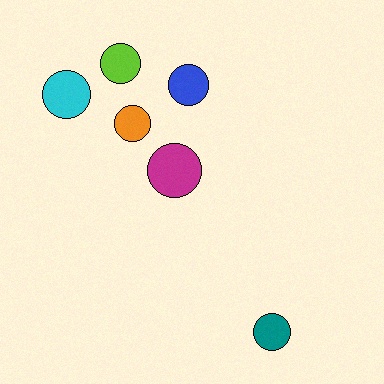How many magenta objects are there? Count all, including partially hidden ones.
There is 1 magenta object.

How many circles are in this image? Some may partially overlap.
There are 6 circles.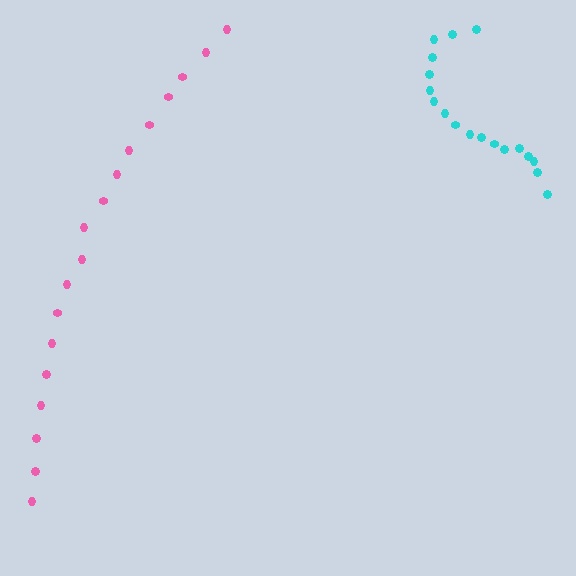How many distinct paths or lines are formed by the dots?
There are 2 distinct paths.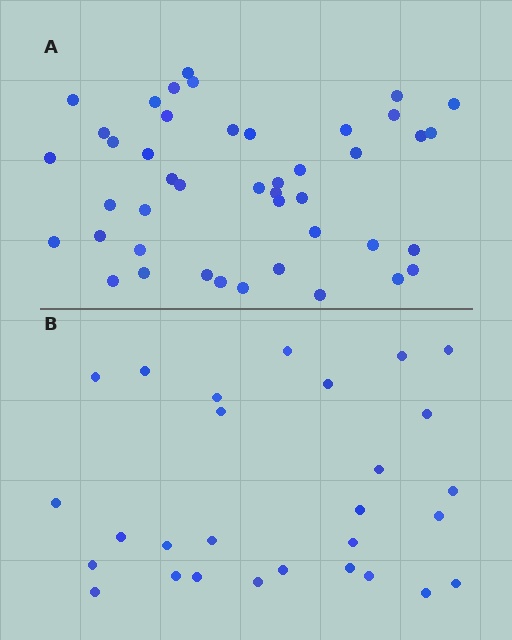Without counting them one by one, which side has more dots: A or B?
Region A (the top region) has more dots.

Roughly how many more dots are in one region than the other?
Region A has approximately 15 more dots than region B.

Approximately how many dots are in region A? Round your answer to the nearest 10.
About 40 dots. (The exact count is 44, which rounds to 40.)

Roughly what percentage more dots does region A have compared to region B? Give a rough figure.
About 55% more.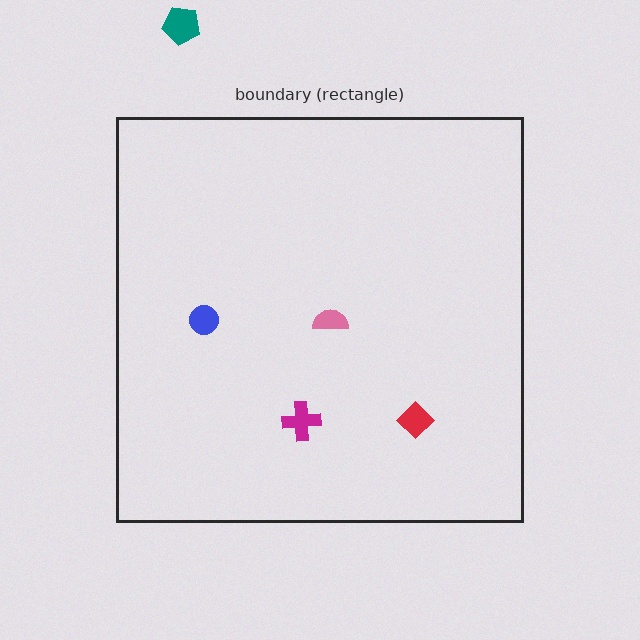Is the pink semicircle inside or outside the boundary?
Inside.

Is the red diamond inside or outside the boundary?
Inside.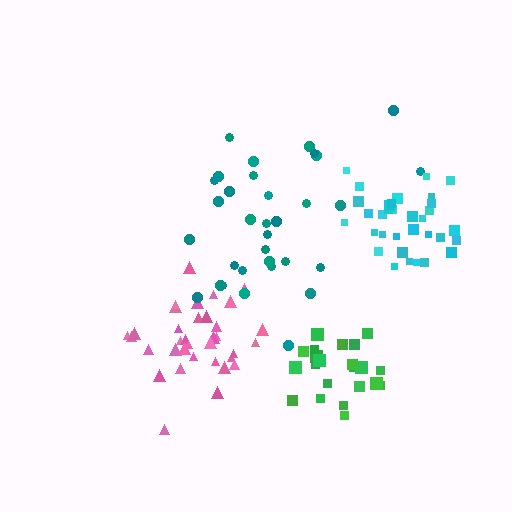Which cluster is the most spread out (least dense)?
Teal.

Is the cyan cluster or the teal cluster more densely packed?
Cyan.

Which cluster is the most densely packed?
Green.